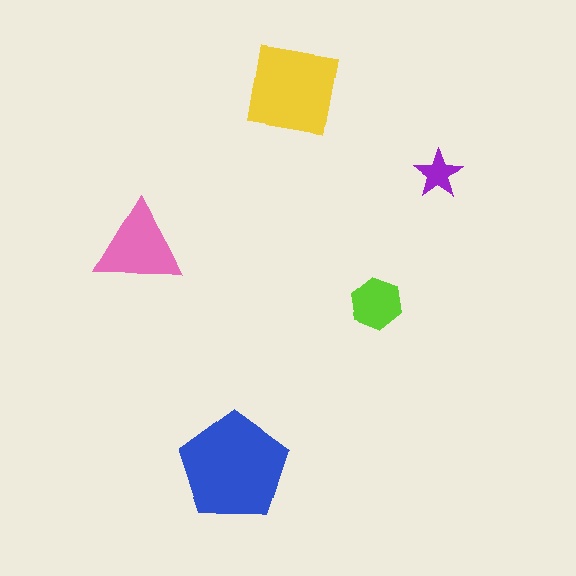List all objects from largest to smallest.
The blue pentagon, the yellow square, the pink triangle, the lime hexagon, the purple star.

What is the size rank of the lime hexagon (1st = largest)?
4th.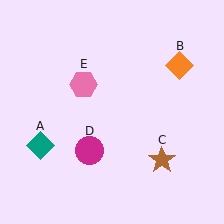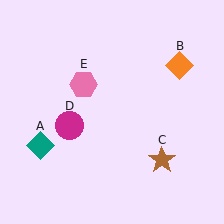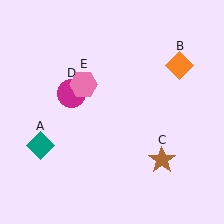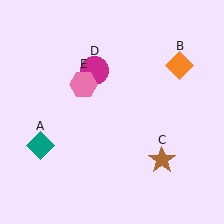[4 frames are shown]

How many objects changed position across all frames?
1 object changed position: magenta circle (object D).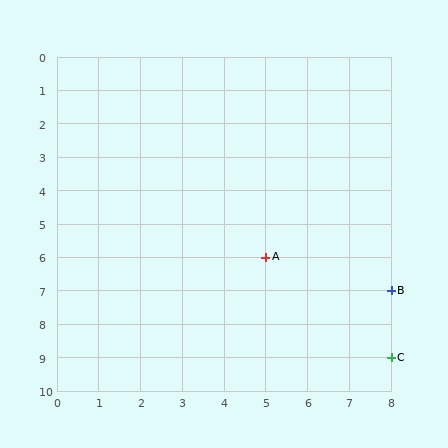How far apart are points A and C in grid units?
Points A and C are 3 columns and 3 rows apart (about 4.2 grid units diagonally).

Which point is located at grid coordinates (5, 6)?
Point A is at (5, 6).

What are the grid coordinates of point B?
Point B is at grid coordinates (8, 7).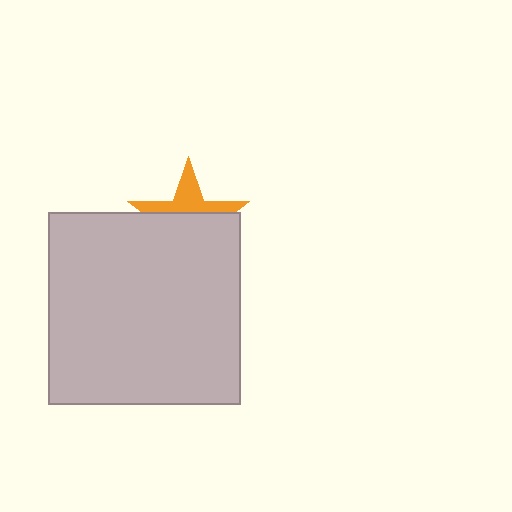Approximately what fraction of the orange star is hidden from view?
Roughly 63% of the orange star is hidden behind the light gray square.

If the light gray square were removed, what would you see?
You would see the complete orange star.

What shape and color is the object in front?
The object in front is a light gray square.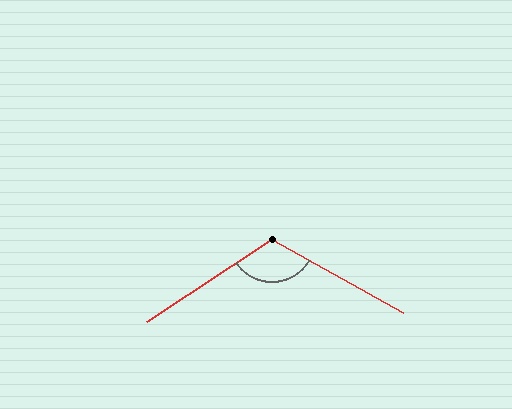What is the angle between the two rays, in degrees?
Approximately 117 degrees.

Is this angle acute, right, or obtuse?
It is obtuse.